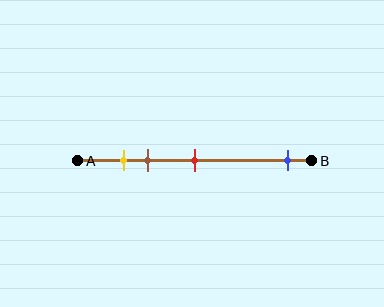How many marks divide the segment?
There are 4 marks dividing the segment.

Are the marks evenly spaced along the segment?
No, the marks are not evenly spaced.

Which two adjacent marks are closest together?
The yellow and brown marks are the closest adjacent pair.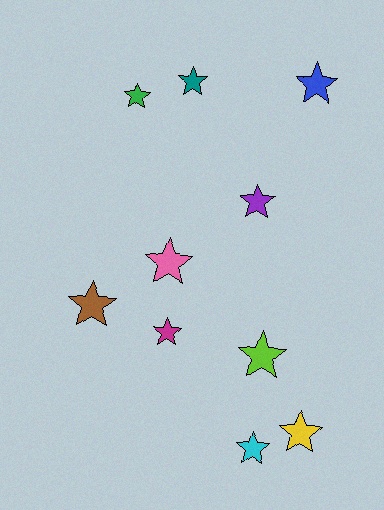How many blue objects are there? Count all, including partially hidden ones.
There is 1 blue object.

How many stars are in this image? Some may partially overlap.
There are 10 stars.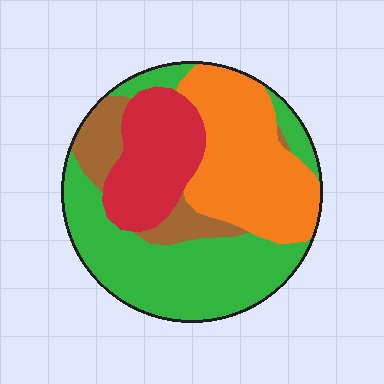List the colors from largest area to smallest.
From largest to smallest: green, orange, red, brown.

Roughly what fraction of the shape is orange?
Orange covers roughly 30% of the shape.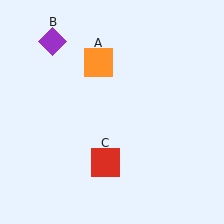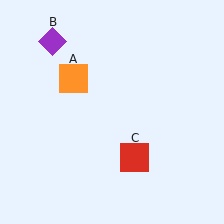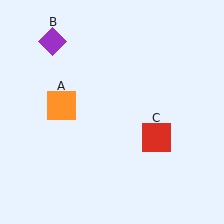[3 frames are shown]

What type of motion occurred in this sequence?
The orange square (object A), red square (object C) rotated counterclockwise around the center of the scene.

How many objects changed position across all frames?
2 objects changed position: orange square (object A), red square (object C).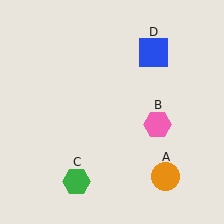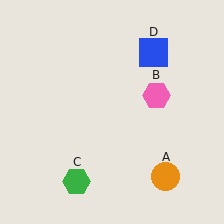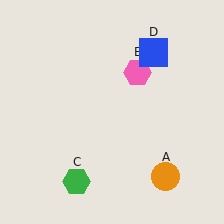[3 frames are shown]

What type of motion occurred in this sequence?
The pink hexagon (object B) rotated counterclockwise around the center of the scene.